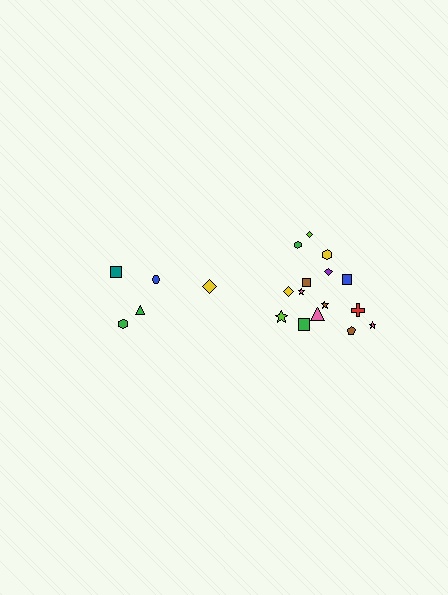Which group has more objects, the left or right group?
The right group.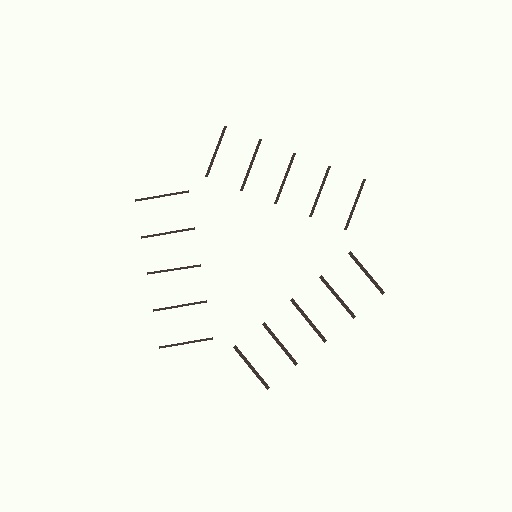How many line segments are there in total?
15 — 5 along each of the 3 edges.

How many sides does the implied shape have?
3 sides — the line-ends trace a triangle.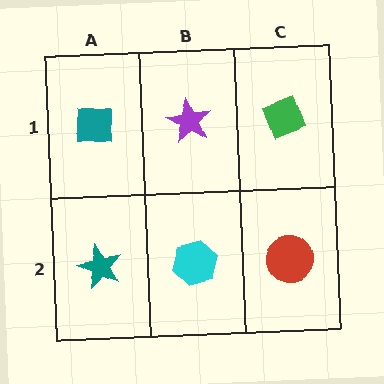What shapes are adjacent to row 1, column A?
A teal star (row 2, column A), a purple star (row 1, column B).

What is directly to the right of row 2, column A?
A cyan hexagon.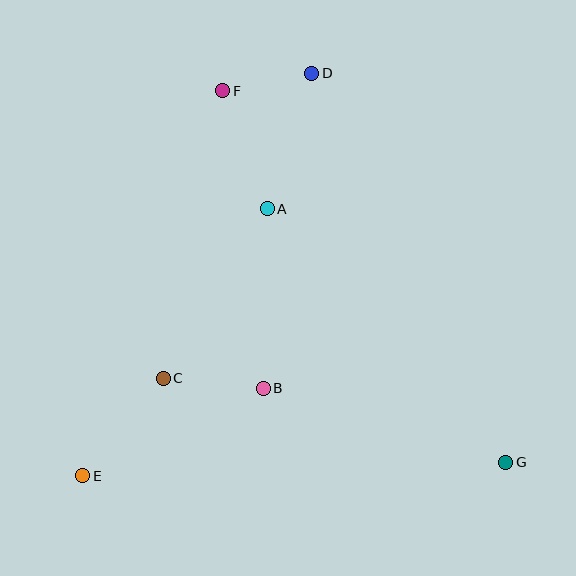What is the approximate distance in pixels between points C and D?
The distance between C and D is approximately 339 pixels.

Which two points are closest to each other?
Points D and F are closest to each other.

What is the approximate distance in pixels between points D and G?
The distance between D and G is approximately 435 pixels.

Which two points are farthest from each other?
Points F and G are farthest from each other.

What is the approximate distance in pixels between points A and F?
The distance between A and F is approximately 126 pixels.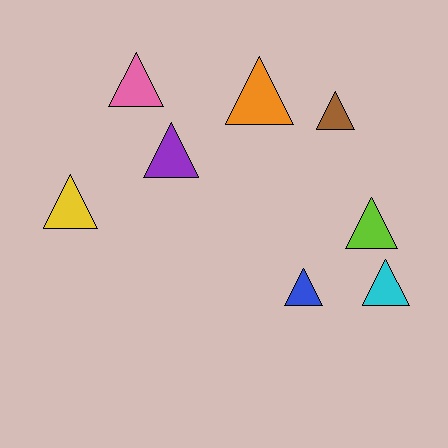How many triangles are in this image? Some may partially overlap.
There are 8 triangles.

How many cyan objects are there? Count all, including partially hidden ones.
There is 1 cyan object.